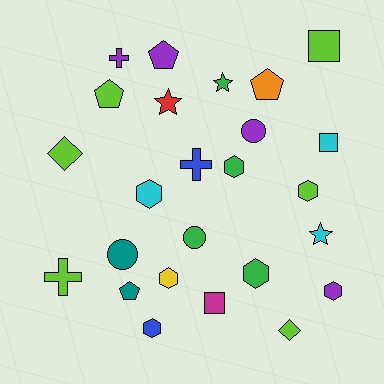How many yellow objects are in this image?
There is 1 yellow object.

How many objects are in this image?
There are 25 objects.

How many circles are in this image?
There are 3 circles.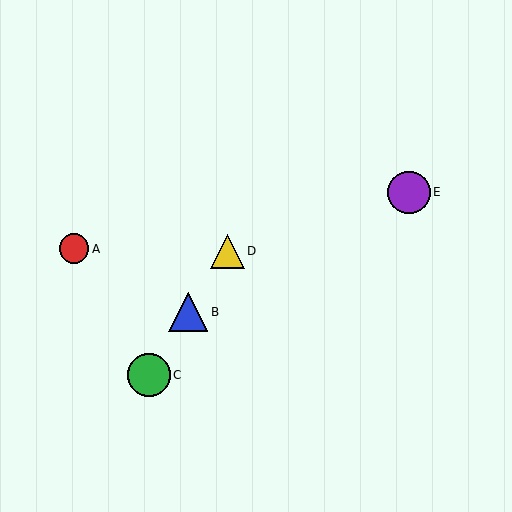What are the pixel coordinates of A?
Object A is at (74, 249).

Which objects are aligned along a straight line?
Objects B, C, D are aligned along a straight line.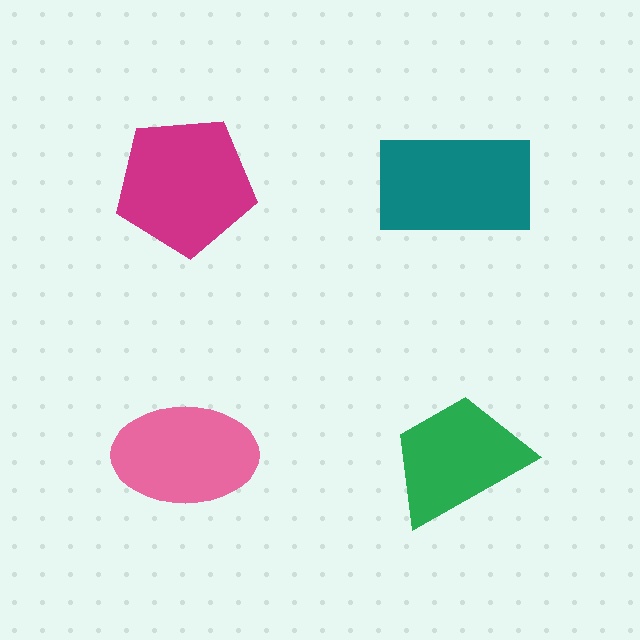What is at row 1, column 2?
A teal rectangle.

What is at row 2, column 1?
A pink ellipse.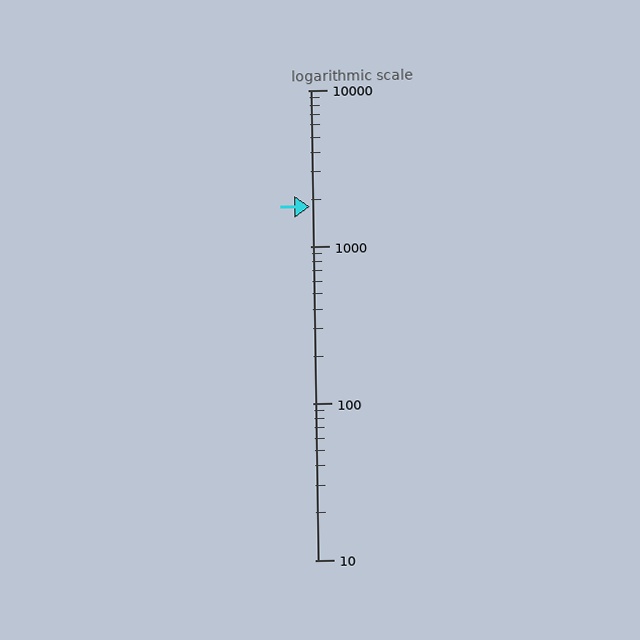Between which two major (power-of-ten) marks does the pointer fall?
The pointer is between 1000 and 10000.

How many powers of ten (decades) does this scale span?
The scale spans 3 decades, from 10 to 10000.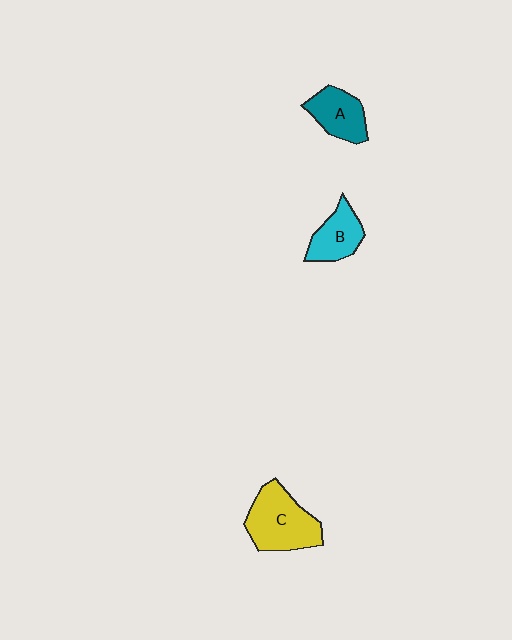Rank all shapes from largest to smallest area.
From largest to smallest: C (yellow), A (teal), B (cyan).